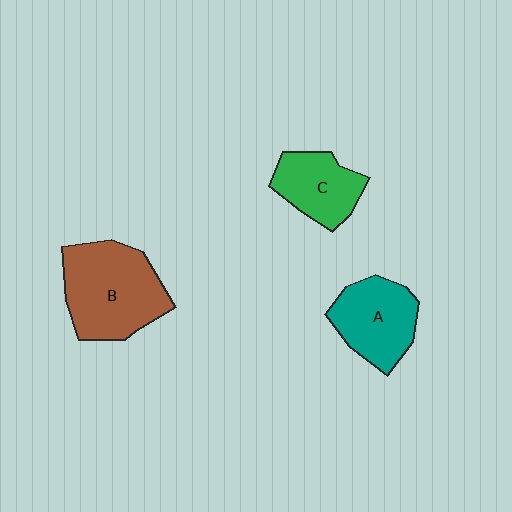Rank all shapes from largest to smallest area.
From largest to smallest: B (brown), A (teal), C (green).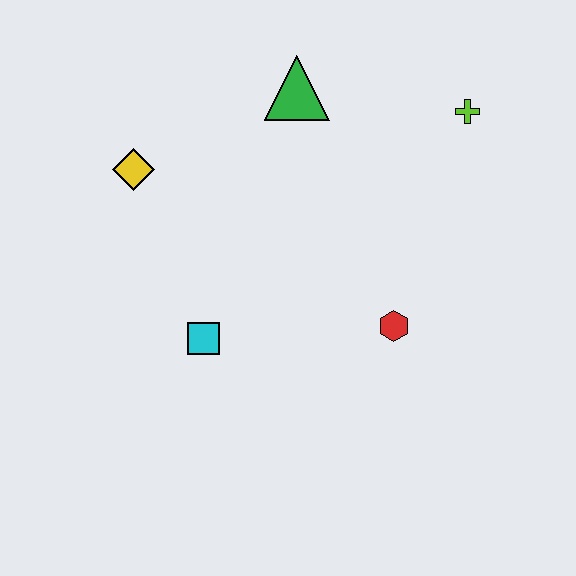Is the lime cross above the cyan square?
Yes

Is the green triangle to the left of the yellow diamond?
No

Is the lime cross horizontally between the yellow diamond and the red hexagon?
No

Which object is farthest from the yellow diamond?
The lime cross is farthest from the yellow diamond.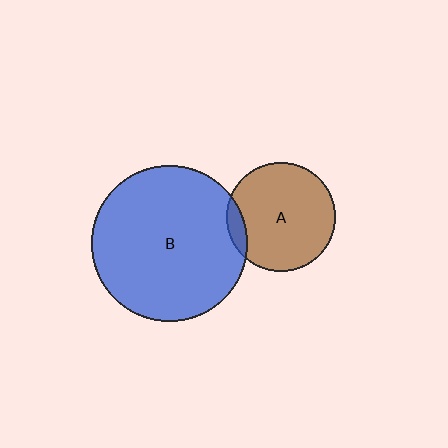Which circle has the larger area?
Circle B (blue).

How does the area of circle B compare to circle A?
Approximately 2.0 times.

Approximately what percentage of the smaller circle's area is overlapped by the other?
Approximately 10%.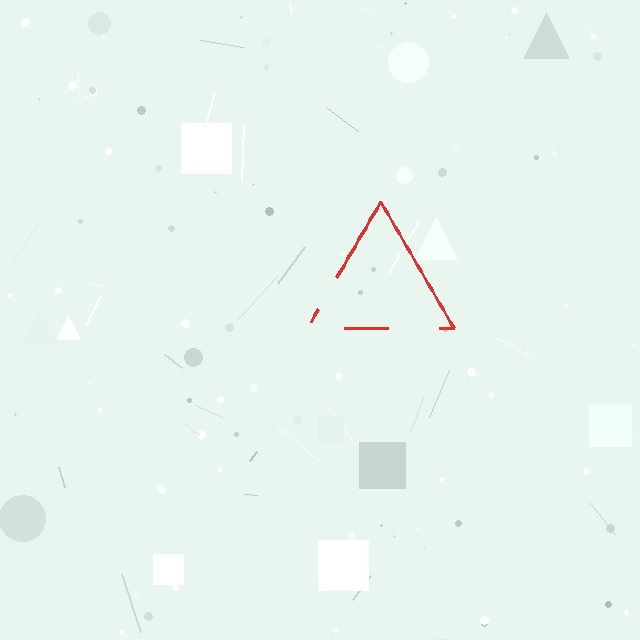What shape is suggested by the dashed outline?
The dashed outline suggests a triangle.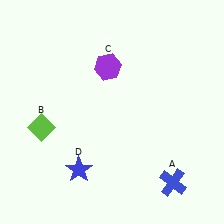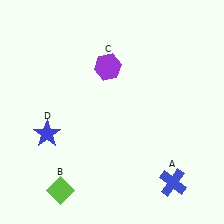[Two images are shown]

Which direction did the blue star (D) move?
The blue star (D) moved up.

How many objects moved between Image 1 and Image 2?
2 objects moved between the two images.